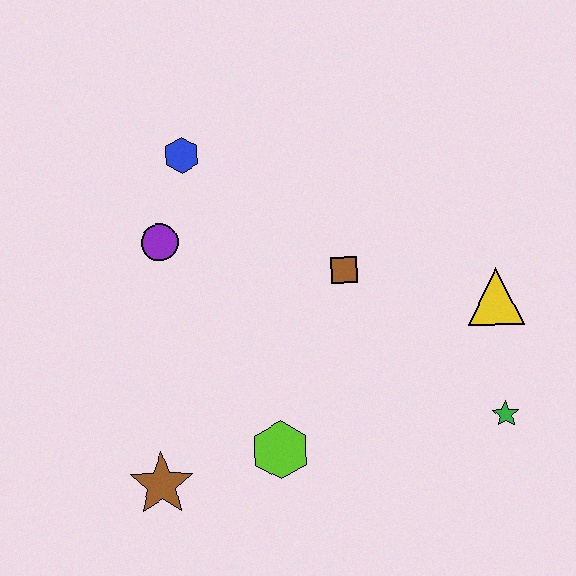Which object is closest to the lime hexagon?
The brown star is closest to the lime hexagon.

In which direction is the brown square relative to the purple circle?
The brown square is to the right of the purple circle.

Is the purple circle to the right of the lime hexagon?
No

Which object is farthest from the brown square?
The brown star is farthest from the brown square.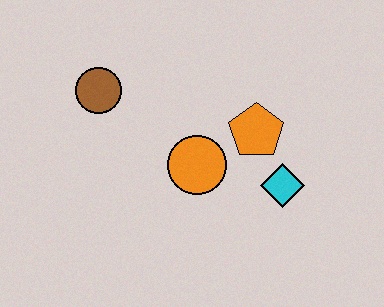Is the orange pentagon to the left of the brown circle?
No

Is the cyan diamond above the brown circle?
No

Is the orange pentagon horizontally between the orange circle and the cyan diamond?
Yes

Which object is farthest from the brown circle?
The cyan diamond is farthest from the brown circle.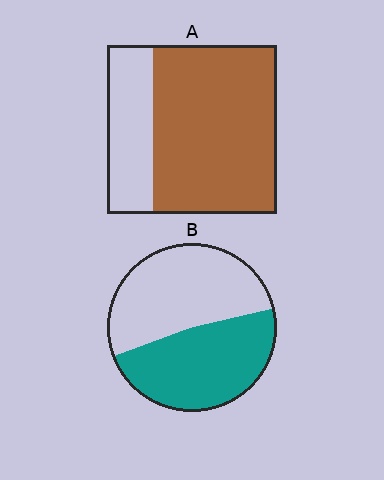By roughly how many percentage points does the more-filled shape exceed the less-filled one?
By roughly 25 percentage points (A over B).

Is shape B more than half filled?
Roughly half.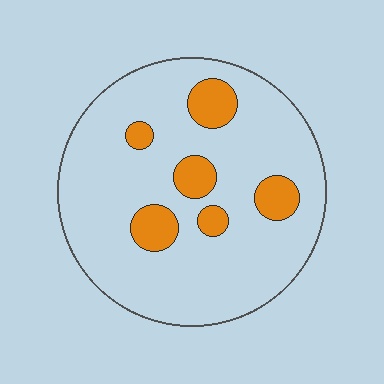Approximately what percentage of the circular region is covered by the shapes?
Approximately 15%.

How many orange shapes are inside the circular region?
6.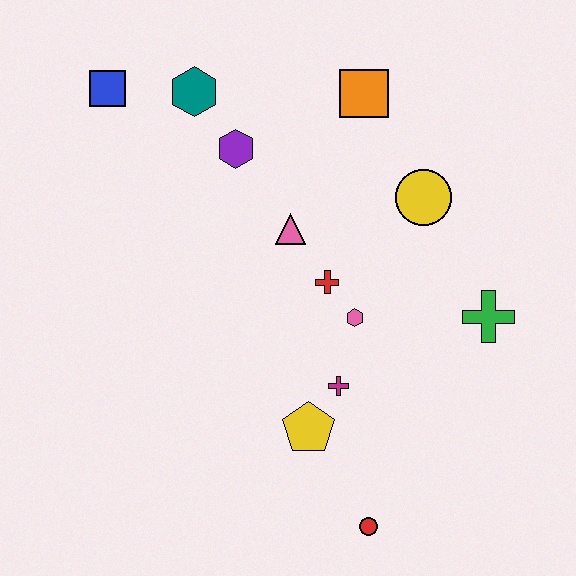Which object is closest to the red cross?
The pink hexagon is closest to the red cross.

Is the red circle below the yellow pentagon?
Yes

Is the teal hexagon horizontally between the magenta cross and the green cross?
No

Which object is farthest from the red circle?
The blue square is farthest from the red circle.